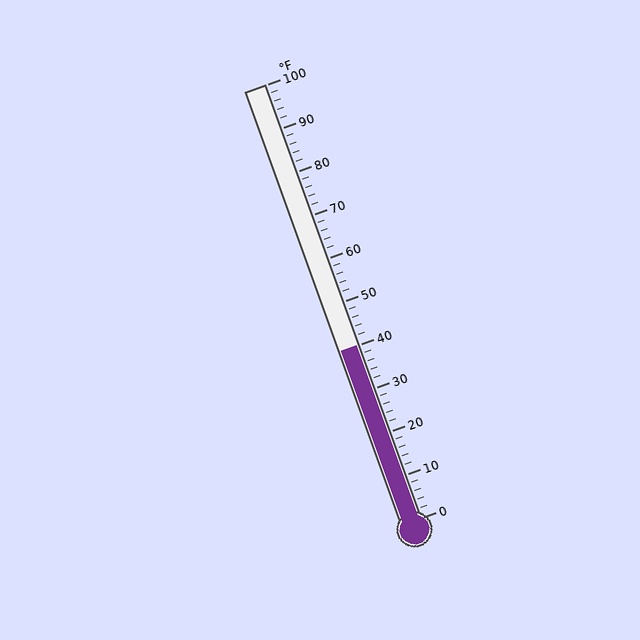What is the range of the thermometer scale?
The thermometer scale ranges from 0°F to 100°F.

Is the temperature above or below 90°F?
The temperature is below 90°F.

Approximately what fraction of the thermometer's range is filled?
The thermometer is filled to approximately 40% of its range.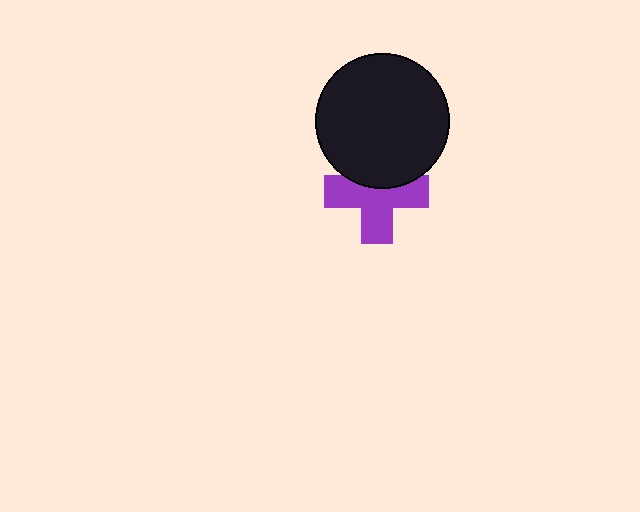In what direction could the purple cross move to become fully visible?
The purple cross could move down. That would shift it out from behind the black circle entirely.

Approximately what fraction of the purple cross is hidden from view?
Roughly 33% of the purple cross is hidden behind the black circle.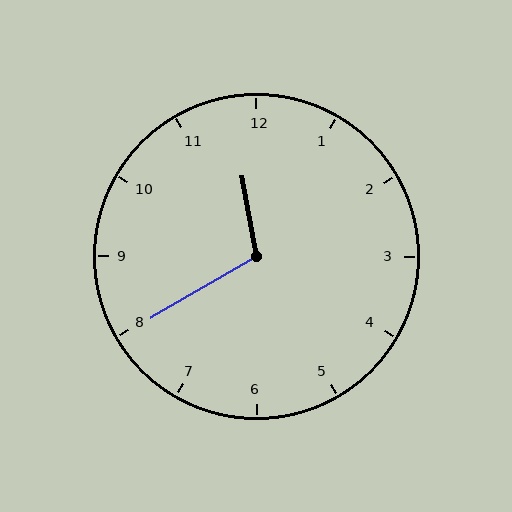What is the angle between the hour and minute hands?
Approximately 110 degrees.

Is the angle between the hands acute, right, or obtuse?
It is obtuse.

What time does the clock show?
11:40.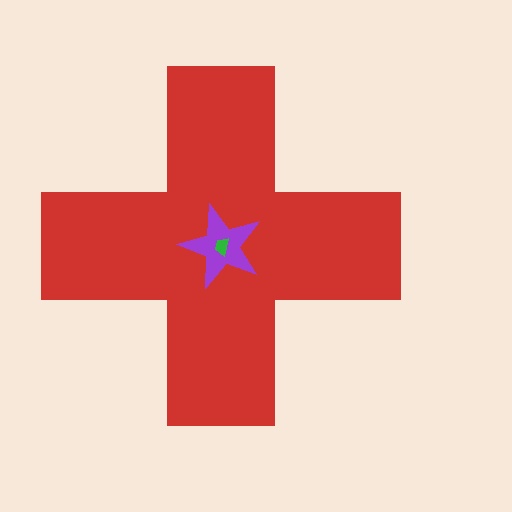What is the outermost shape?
The red cross.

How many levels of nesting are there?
3.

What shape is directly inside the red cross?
The purple star.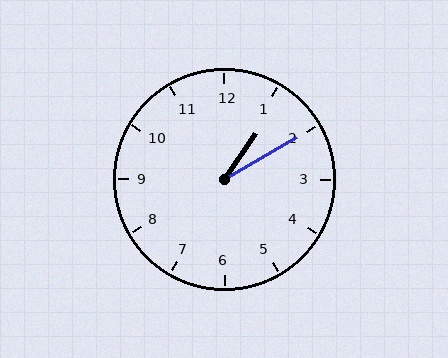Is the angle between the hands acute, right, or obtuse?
It is acute.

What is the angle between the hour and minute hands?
Approximately 25 degrees.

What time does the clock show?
1:10.